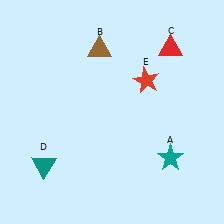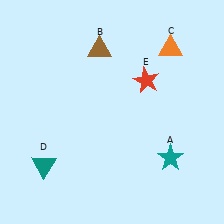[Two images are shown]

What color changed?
The triangle (C) changed from red in Image 1 to orange in Image 2.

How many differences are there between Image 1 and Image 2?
There is 1 difference between the two images.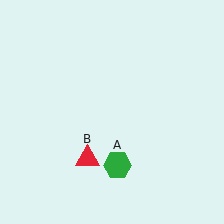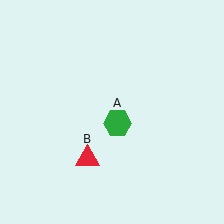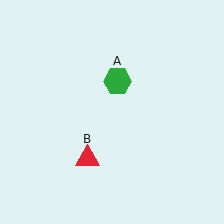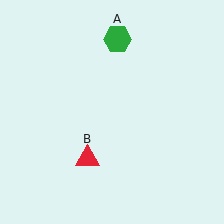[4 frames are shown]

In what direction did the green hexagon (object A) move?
The green hexagon (object A) moved up.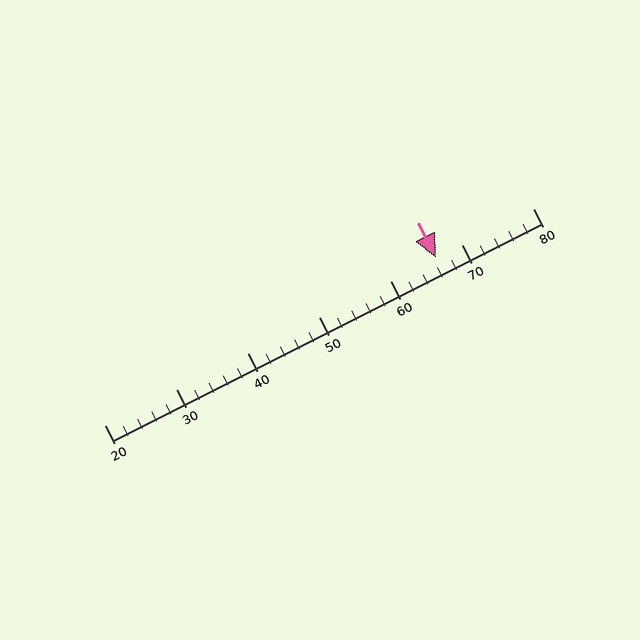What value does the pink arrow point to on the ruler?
The pink arrow points to approximately 66.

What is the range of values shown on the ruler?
The ruler shows values from 20 to 80.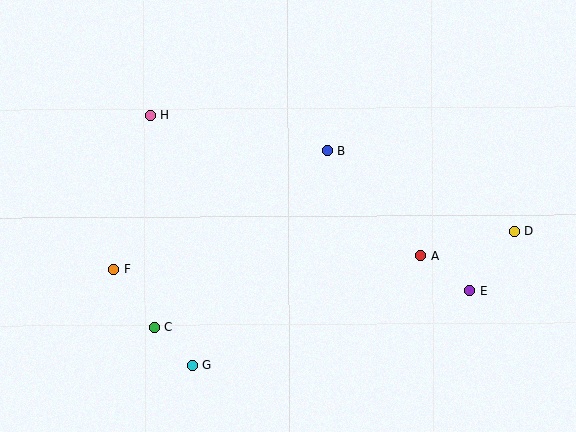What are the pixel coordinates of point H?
Point H is at (151, 115).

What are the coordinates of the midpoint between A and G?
The midpoint between A and G is at (306, 311).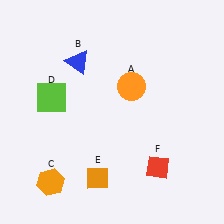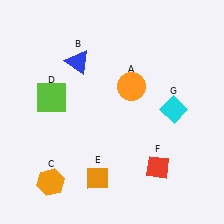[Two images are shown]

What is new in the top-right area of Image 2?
A cyan diamond (G) was added in the top-right area of Image 2.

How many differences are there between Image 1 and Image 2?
There is 1 difference between the two images.